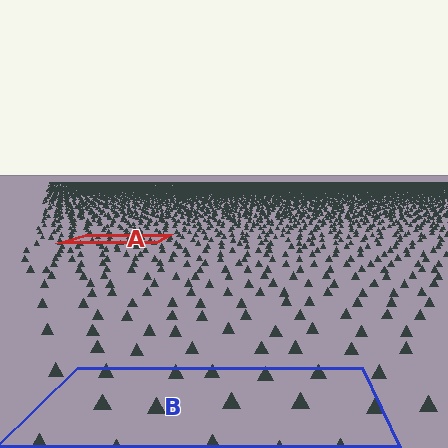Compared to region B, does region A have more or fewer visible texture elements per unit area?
Region A has more texture elements per unit area — they are packed more densely because it is farther away.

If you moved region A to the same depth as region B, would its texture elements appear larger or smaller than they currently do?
They would appear larger. At a closer depth, the same texture elements are projected at a bigger on-screen size.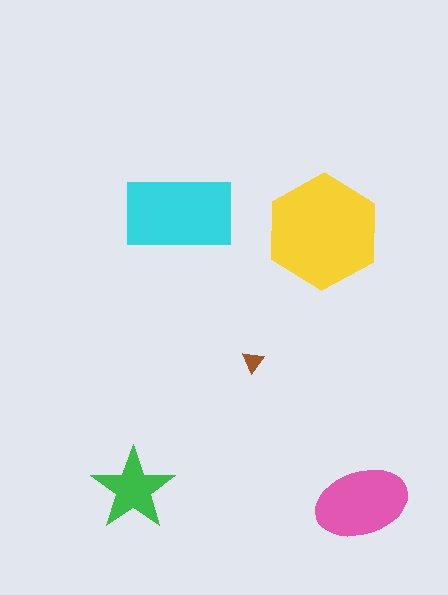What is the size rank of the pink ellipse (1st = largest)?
3rd.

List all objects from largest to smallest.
The yellow hexagon, the cyan rectangle, the pink ellipse, the green star, the brown triangle.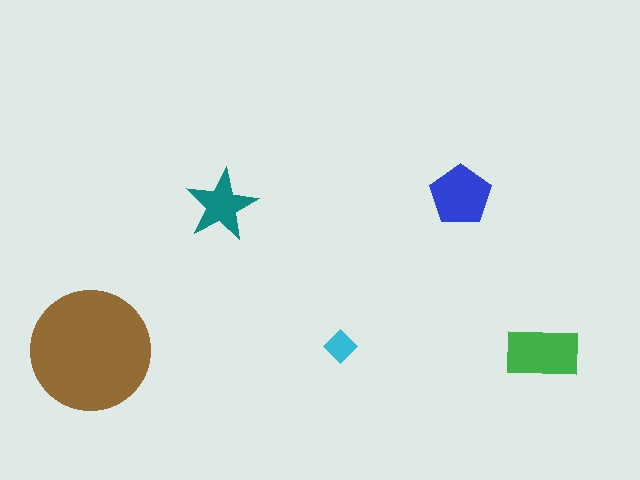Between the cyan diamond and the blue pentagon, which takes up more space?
The blue pentagon.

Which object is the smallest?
The cyan diamond.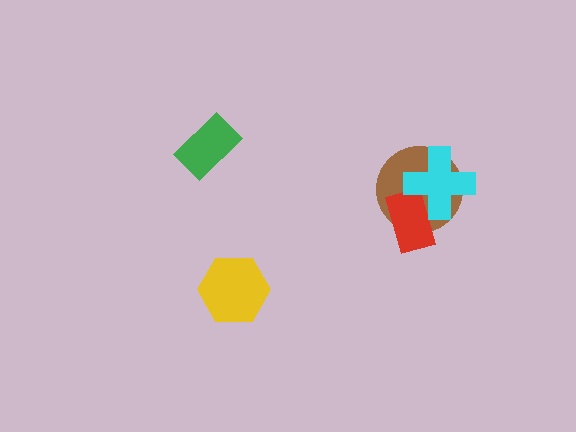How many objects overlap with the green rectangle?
0 objects overlap with the green rectangle.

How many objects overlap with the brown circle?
2 objects overlap with the brown circle.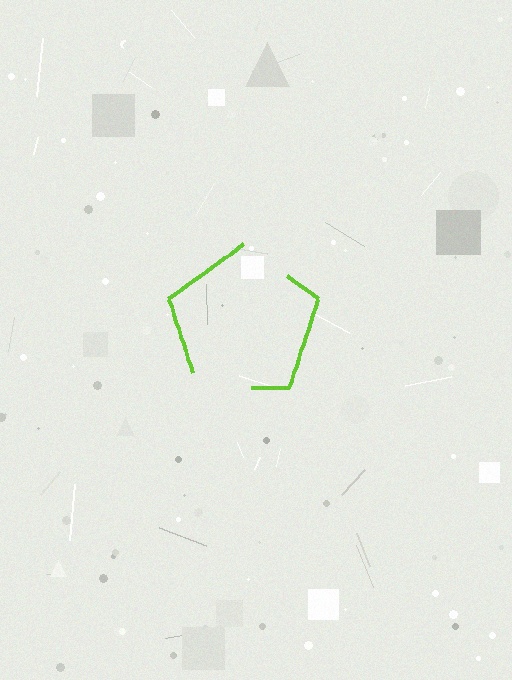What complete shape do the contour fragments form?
The contour fragments form a pentagon.